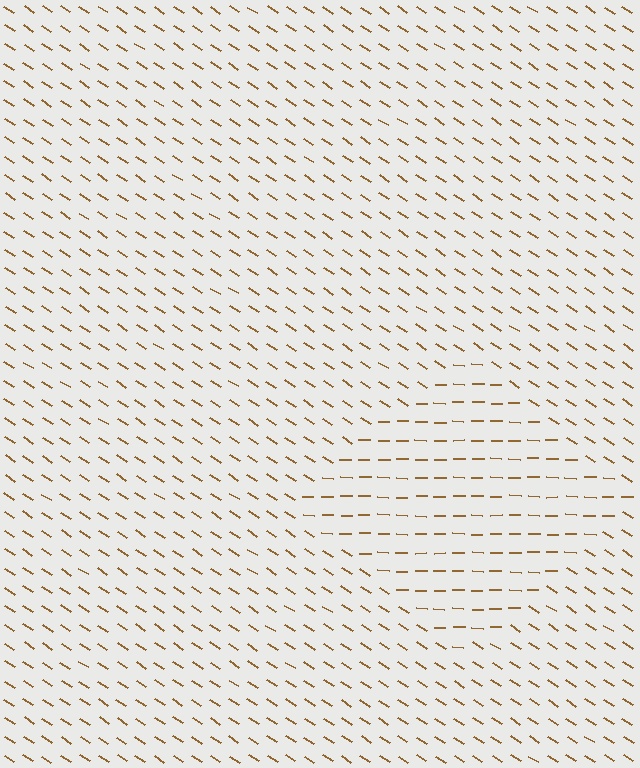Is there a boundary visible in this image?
Yes, there is a texture boundary formed by a change in line orientation.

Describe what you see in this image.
The image is filled with small brown line segments. A diamond region in the image has lines oriented differently from the surrounding lines, creating a visible texture boundary.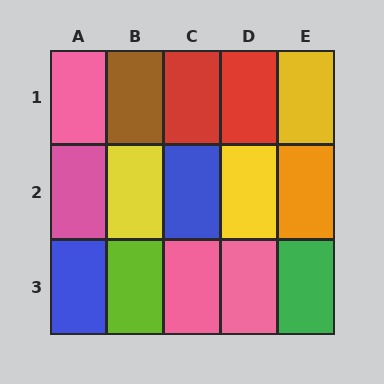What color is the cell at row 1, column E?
Yellow.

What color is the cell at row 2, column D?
Yellow.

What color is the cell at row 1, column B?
Brown.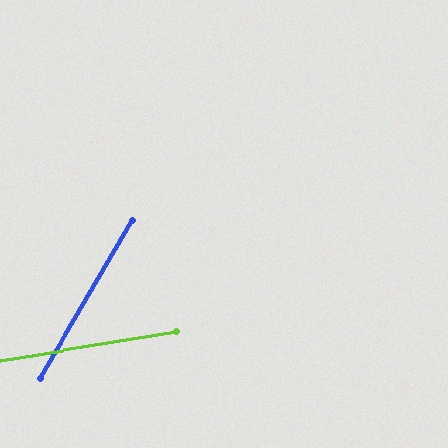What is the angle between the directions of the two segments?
Approximately 51 degrees.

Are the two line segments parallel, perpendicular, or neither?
Neither parallel nor perpendicular — they differ by about 51°.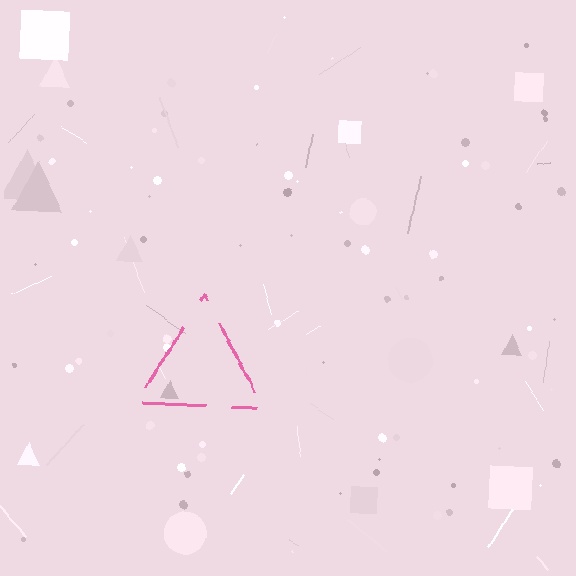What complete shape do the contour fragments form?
The contour fragments form a triangle.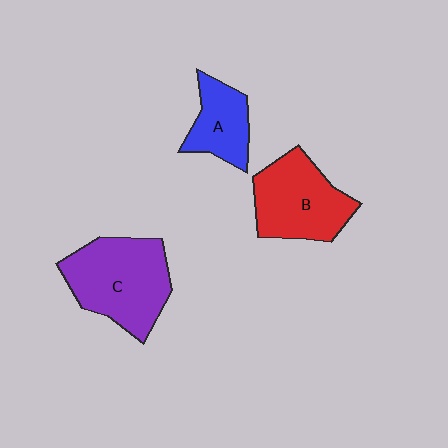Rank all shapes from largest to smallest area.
From largest to smallest: C (purple), B (red), A (blue).